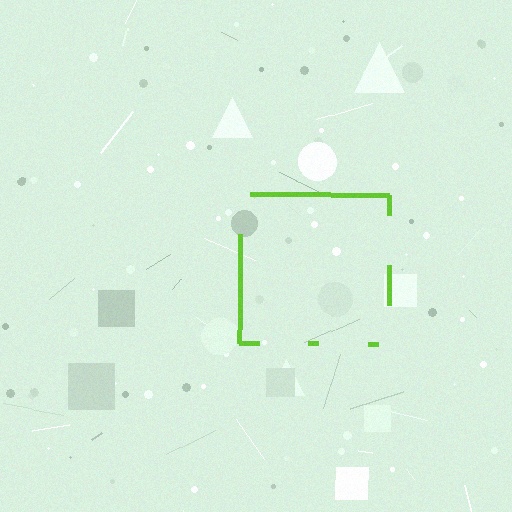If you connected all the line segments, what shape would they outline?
They would outline a square.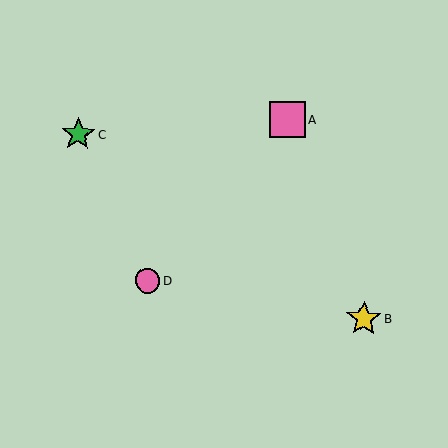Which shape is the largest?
The pink square (labeled A) is the largest.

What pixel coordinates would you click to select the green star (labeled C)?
Click at (78, 134) to select the green star C.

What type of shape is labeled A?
Shape A is a pink square.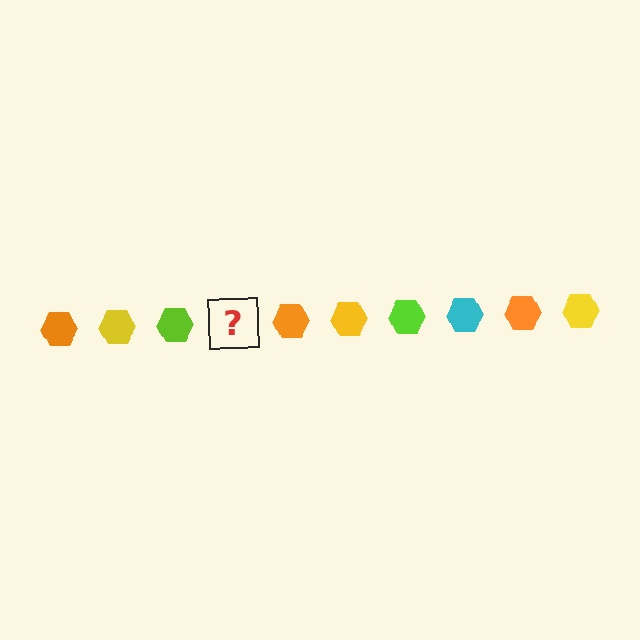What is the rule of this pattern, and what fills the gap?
The rule is that the pattern cycles through orange, yellow, lime, cyan hexagons. The gap should be filled with a cyan hexagon.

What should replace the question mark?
The question mark should be replaced with a cyan hexagon.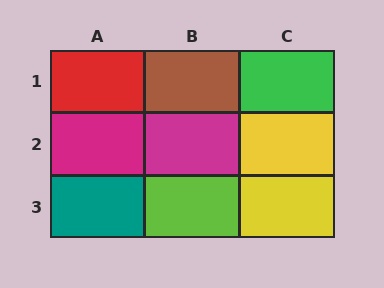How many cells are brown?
1 cell is brown.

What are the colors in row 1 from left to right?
Red, brown, green.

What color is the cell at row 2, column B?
Magenta.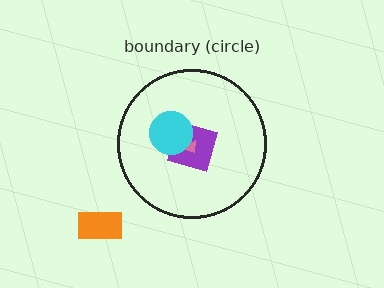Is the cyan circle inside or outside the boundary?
Inside.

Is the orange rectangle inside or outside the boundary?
Outside.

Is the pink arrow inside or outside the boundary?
Inside.